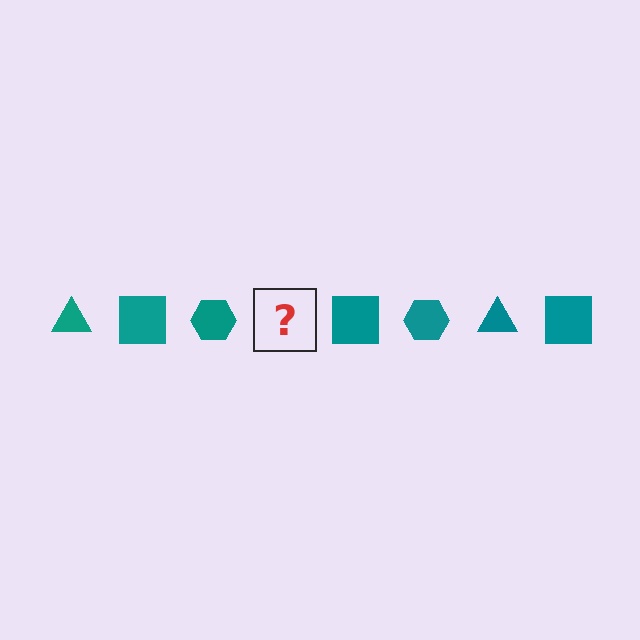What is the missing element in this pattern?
The missing element is a teal triangle.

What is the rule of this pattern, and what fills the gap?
The rule is that the pattern cycles through triangle, square, hexagon shapes in teal. The gap should be filled with a teal triangle.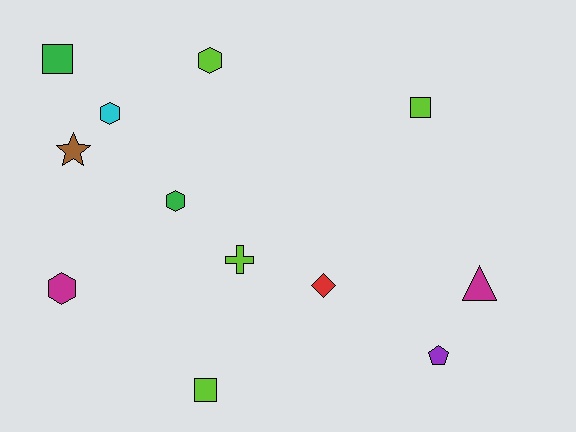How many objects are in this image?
There are 12 objects.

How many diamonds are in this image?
There is 1 diamond.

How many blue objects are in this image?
There are no blue objects.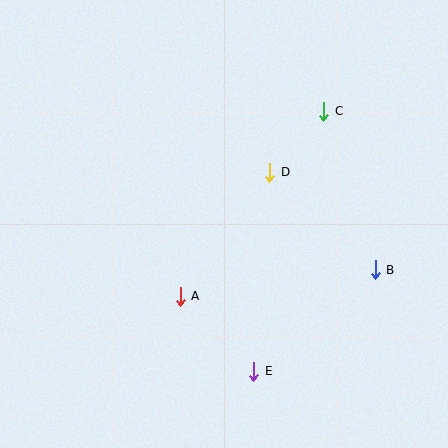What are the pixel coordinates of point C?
Point C is at (324, 111).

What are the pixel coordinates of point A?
Point A is at (180, 297).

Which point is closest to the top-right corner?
Point C is closest to the top-right corner.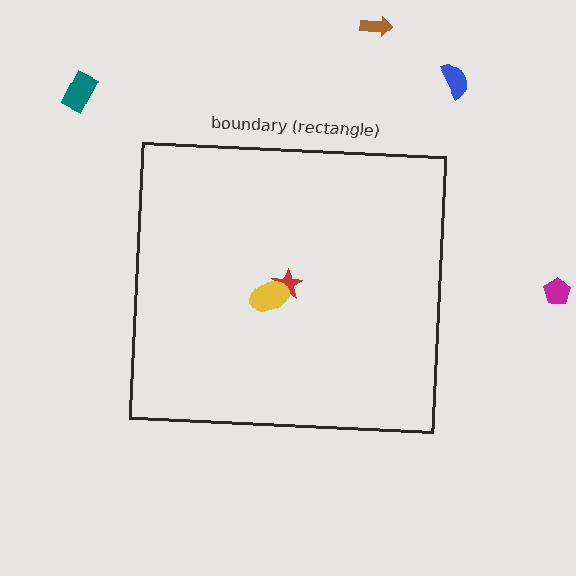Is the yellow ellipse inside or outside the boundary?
Inside.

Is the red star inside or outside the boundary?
Inside.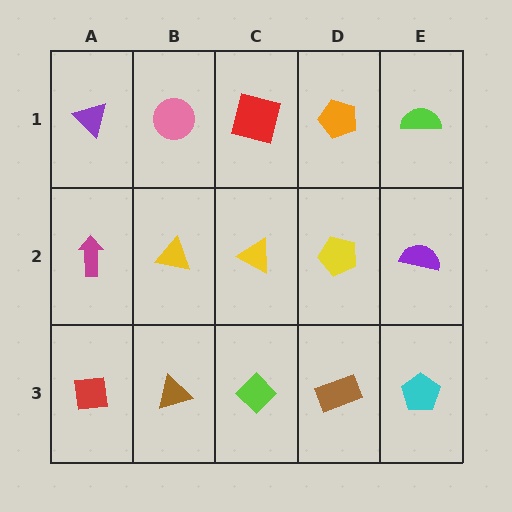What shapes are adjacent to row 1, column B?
A yellow triangle (row 2, column B), a purple triangle (row 1, column A), a red square (row 1, column C).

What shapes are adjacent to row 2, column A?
A purple triangle (row 1, column A), a red square (row 3, column A), a yellow triangle (row 2, column B).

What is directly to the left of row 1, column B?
A purple triangle.